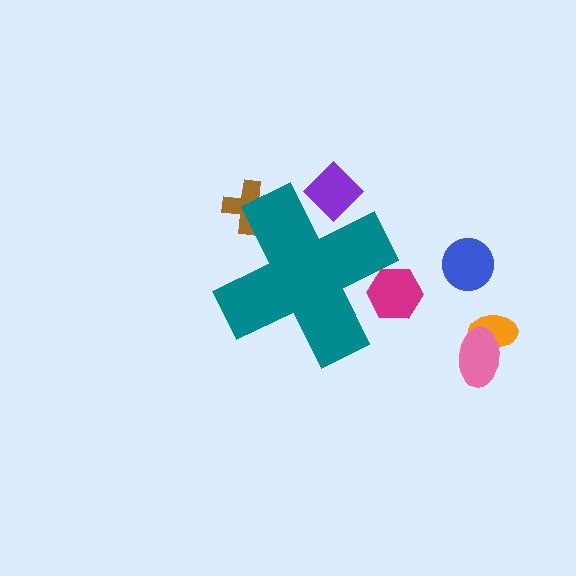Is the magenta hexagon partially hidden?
Yes, the magenta hexagon is partially hidden behind the teal cross.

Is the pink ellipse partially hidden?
No, the pink ellipse is fully visible.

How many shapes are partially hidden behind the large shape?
3 shapes are partially hidden.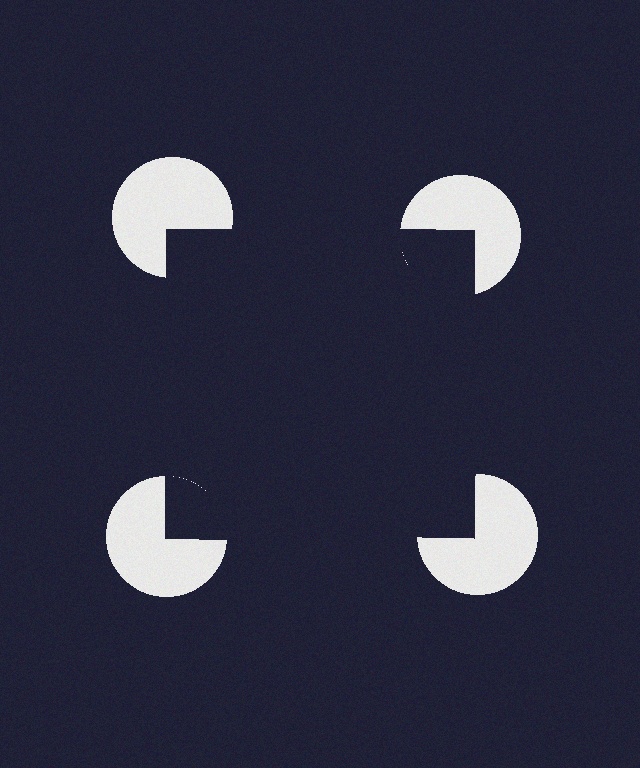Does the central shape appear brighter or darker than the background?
It typically appears slightly darker than the background, even though no actual brightness change is drawn.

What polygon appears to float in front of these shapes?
An illusory square — its edges are inferred from the aligned wedge cuts in the pac-man discs, not physically drawn.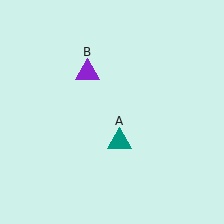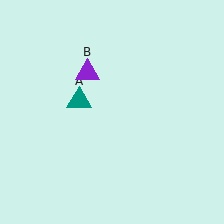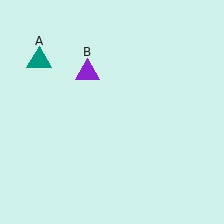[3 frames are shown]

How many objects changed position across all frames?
1 object changed position: teal triangle (object A).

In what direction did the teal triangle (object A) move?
The teal triangle (object A) moved up and to the left.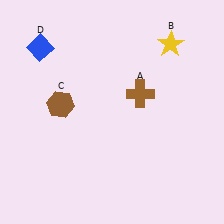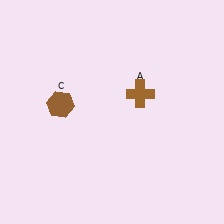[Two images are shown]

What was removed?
The yellow star (B), the blue diamond (D) were removed in Image 2.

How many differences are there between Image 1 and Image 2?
There are 2 differences between the two images.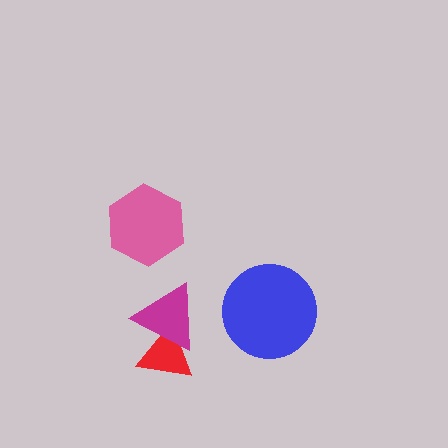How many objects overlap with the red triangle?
1 object overlaps with the red triangle.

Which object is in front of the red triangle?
The magenta triangle is in front of the red triangle.